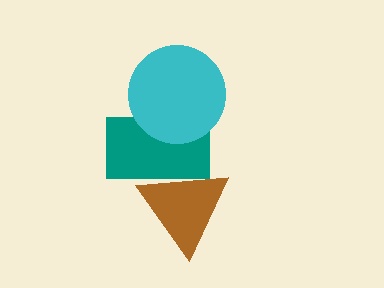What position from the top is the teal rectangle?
The teal rectangle is 2nd from the top.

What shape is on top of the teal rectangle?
The cyan circle is on top of the teal rectangle.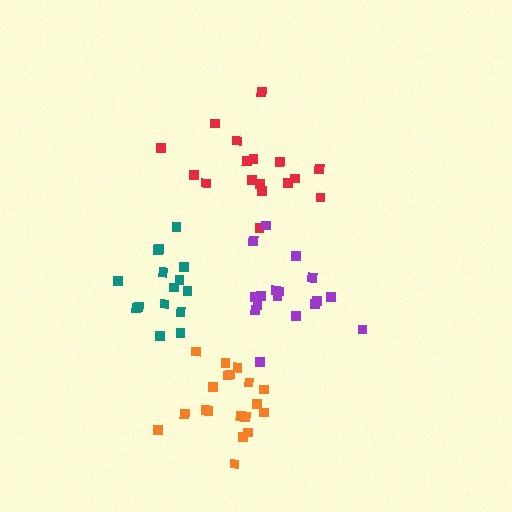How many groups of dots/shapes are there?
There are 4 groups.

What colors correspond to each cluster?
The clusters are colored: orange, teal, red, purple.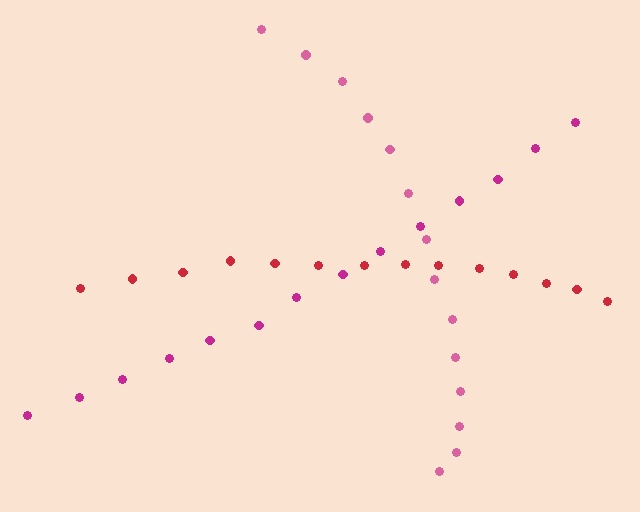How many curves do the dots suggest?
There are 3 distinct paths.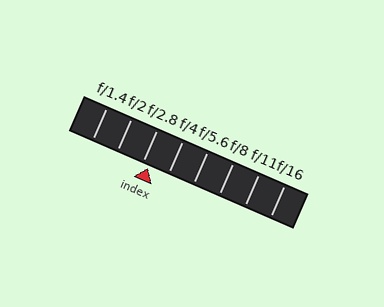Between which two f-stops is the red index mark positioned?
The index mark is between f/2.8 and f/4.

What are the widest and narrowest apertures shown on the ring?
The widest aperture shown is f/1.4 and the narrowest is f/16.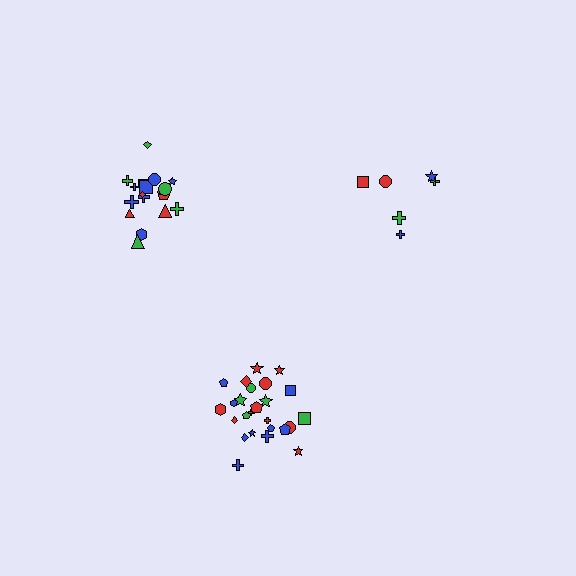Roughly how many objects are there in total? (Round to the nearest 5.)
Roughly 50 objects in total.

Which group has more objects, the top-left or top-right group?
The top-left group.